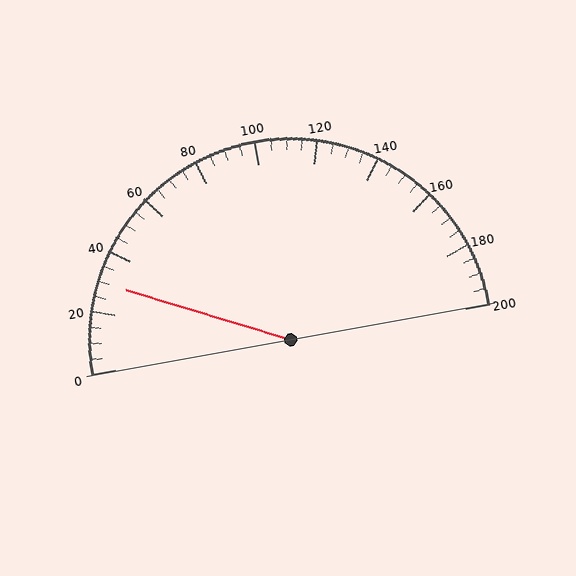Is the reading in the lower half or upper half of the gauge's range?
The reading is in the lower half of the range (0 to 200).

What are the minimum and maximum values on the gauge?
The gauge ranges from 0 to 200.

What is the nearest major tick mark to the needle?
The nearest major tick mark is 40.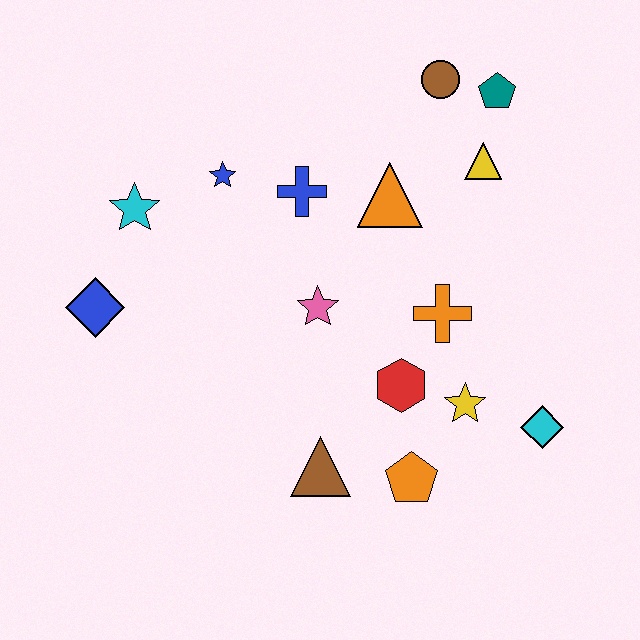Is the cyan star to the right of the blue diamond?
Yes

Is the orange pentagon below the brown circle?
Yes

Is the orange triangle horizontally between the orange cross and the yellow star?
No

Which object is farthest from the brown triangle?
The teal pentagon is farthest from the brown triangle.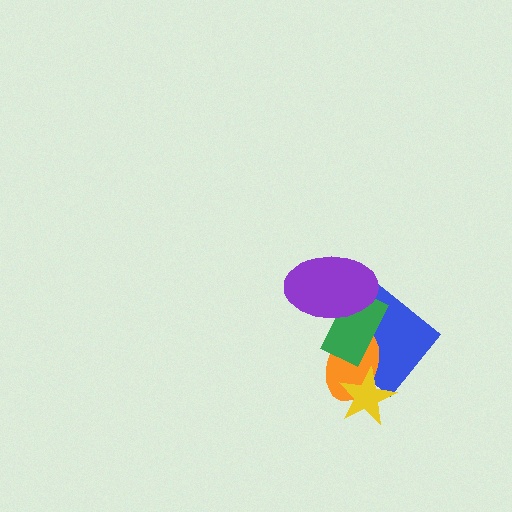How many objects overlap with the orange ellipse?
3 objects overlap with the orange ellipse.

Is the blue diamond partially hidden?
Yes, it is partially covered by another shape.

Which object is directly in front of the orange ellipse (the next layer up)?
The green rectangle is directly in front of the orange ellipse.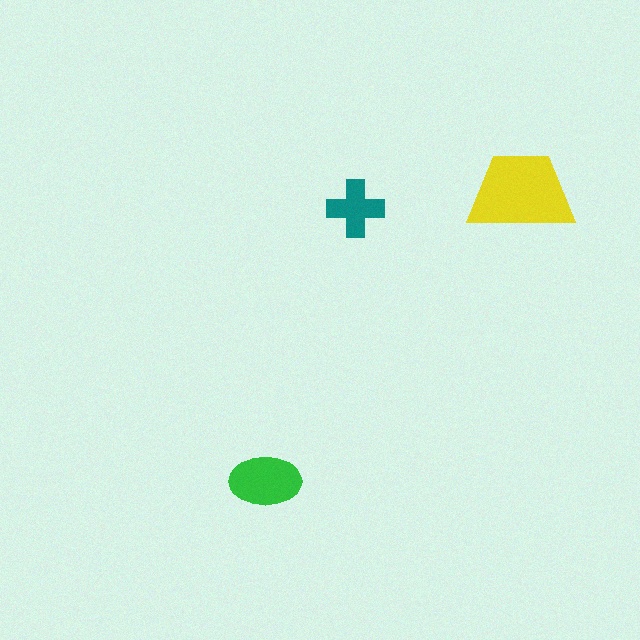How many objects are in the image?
There are 3 objects in the image.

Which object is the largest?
The yellow trapezoid.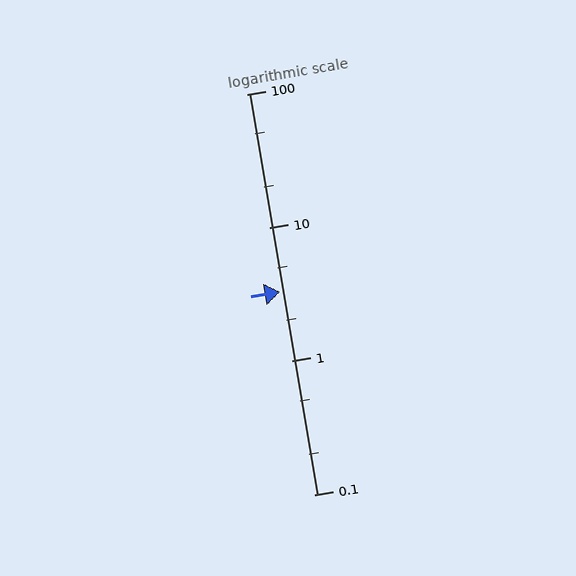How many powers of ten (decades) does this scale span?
The scale spans 3 decades, from 0.1 to 100.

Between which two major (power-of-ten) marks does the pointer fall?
The pointer is between 1 and 10.